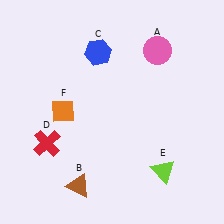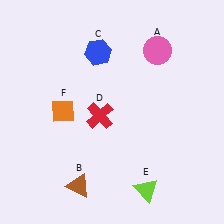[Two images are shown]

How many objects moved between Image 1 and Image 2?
2 objects moved between the two images.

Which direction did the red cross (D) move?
The red cross (D) moved right.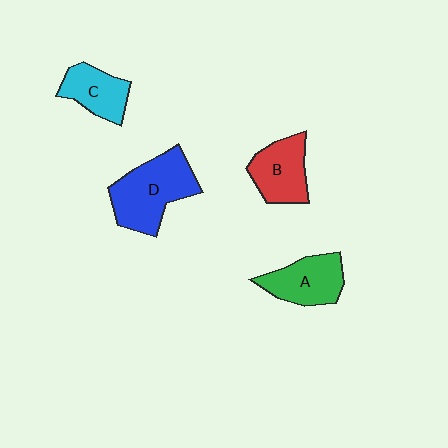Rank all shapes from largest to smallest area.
From largest to smallest: D (blue), A (green), B (red), C (cyan).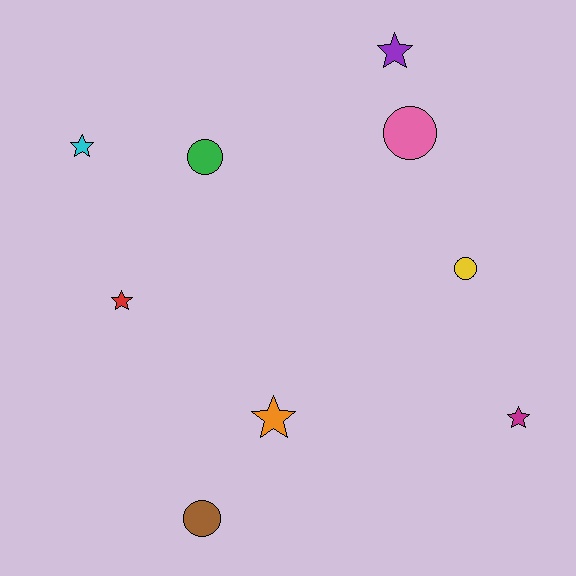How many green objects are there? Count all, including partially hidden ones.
There is 1 green object.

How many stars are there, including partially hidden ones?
There are 5 stars.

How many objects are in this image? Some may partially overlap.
There are 9 objects.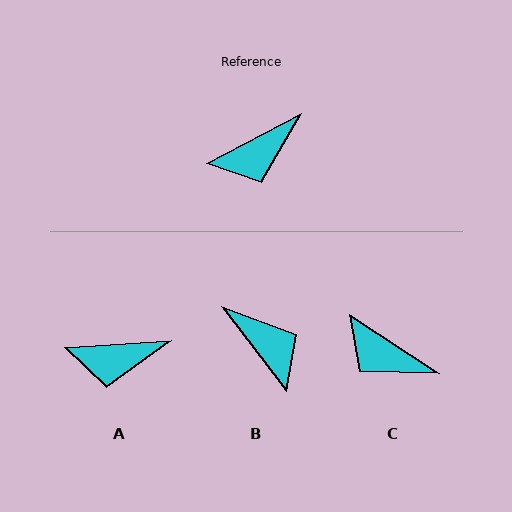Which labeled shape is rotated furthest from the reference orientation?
B, about 99 degrees away.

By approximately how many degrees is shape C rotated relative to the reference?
Approximately 61 degrees clockwise.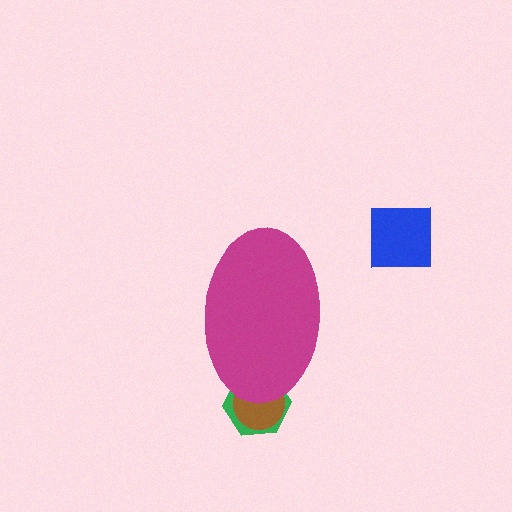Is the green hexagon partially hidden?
Yes, the green hexagon is partially hidden behind the magenta ellipse.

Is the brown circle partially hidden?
Yes, the brown circle is partially hidden behind the magenta ellipse.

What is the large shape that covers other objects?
A magenta ellipse.